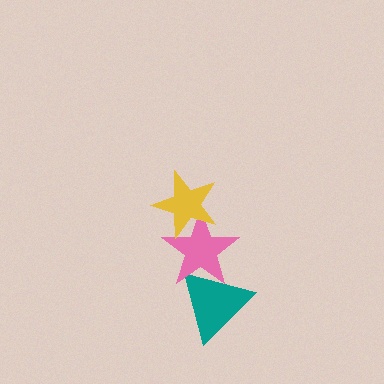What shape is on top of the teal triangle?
The pink star is on top of the teal triangle.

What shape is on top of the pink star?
The yellow star is on top of the pink star.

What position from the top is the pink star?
The pink star is 2nd from the top.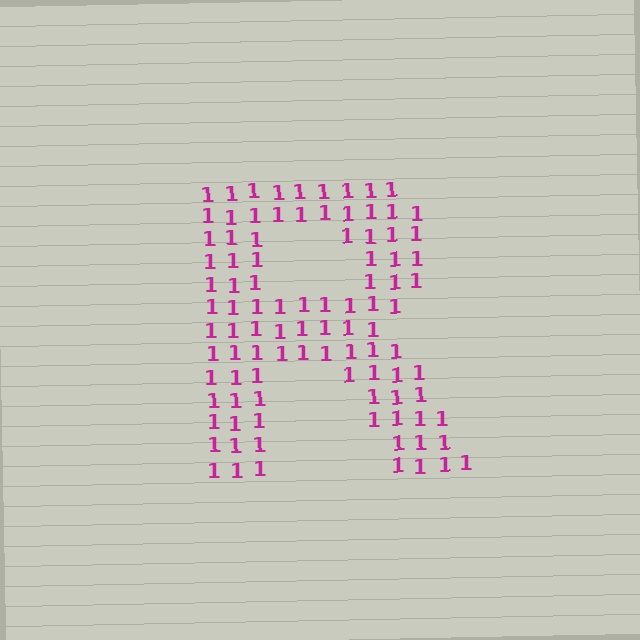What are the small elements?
The small elements are digit 1's.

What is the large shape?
The large shape is the letter R.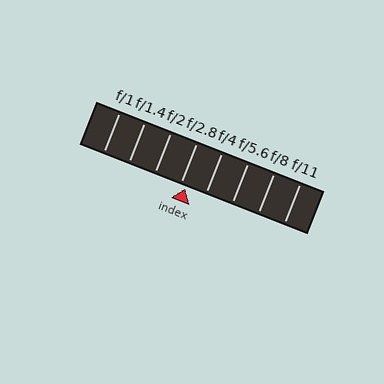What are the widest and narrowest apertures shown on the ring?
The widest aperture shown is f/1 and the narrowest is f/11.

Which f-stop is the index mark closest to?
The index mark is closest to f/2.8.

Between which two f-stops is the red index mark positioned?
The index mark is between f/2.8 and f/4.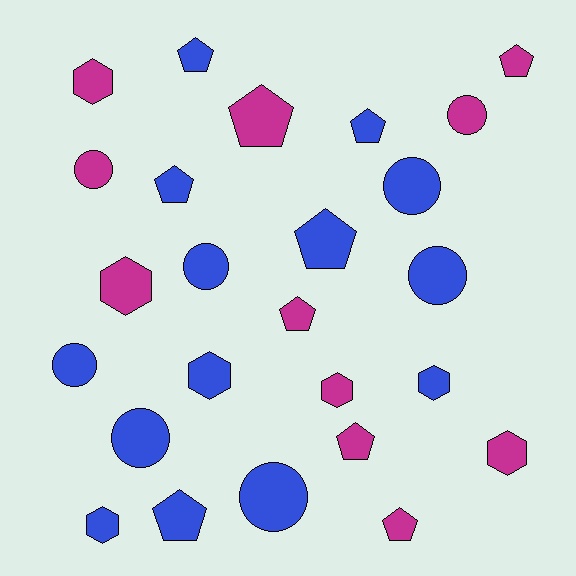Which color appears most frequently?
Blue, with 14 objects.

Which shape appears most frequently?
Pentagon, with 10 objects.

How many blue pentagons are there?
There are 5 blue pentagons.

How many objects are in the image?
There are 25 objects.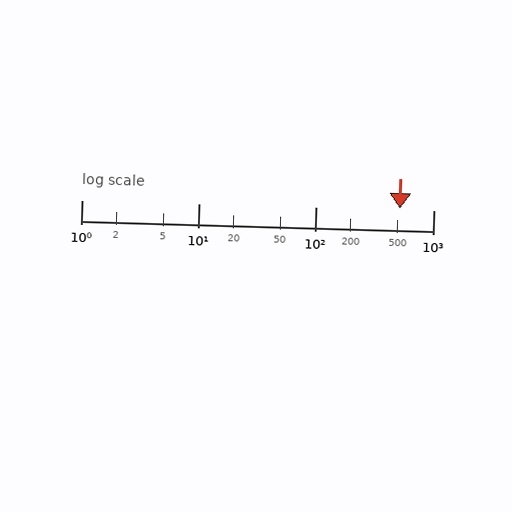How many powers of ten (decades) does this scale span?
The scale spans 3 decades, from 1 to 1000.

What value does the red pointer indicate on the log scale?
The pointer indicates approximately 520.